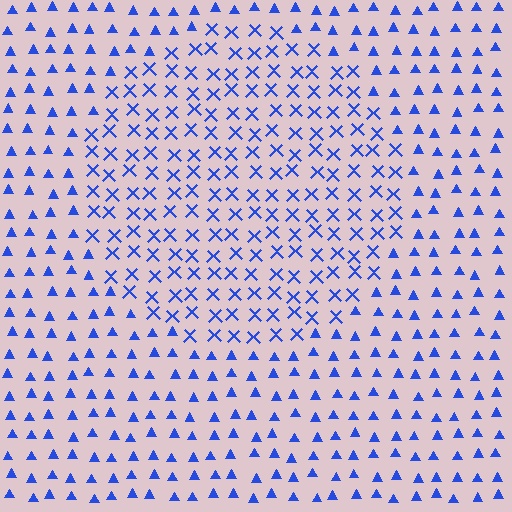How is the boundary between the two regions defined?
The boundary is defined by a change in element shape: X marks inside vs. triangles outside. All elements share the same color and spacing.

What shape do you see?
I see a circle.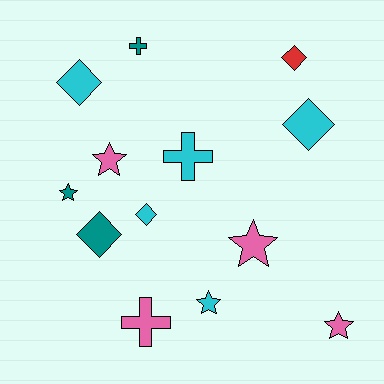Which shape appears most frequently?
Star, with 5 objects.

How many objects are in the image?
There are 13 objects.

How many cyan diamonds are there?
There are 3 cyan diamonds.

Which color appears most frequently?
Cyan, with 5 objects.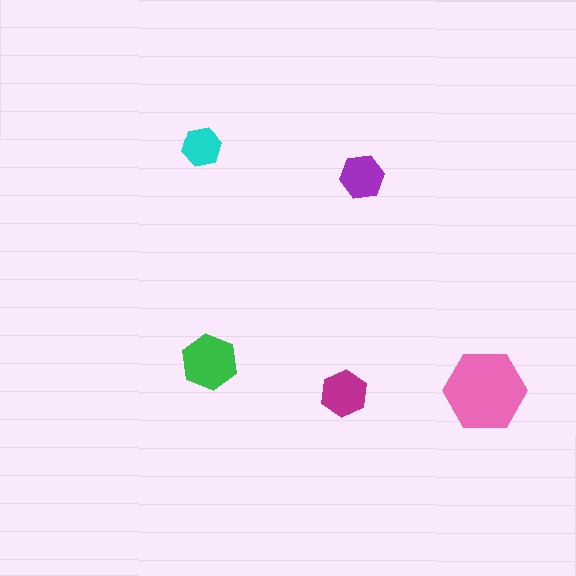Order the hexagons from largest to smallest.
the pink one, the green one, the magenta one, the purple one, the cyan one.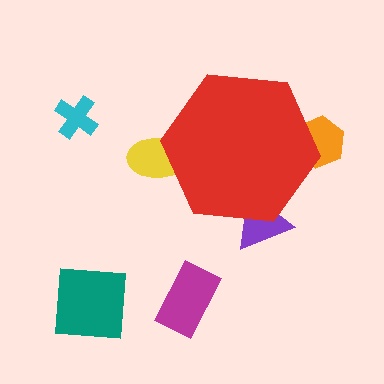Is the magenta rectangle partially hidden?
No, the magenta rectangle is fully visible.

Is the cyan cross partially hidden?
No, the cyan cross is fully visible.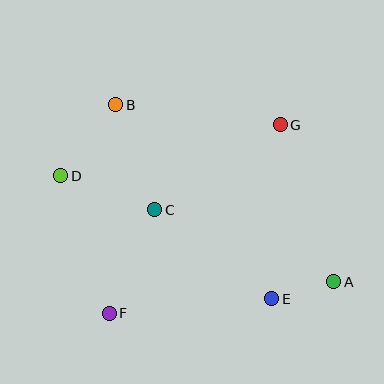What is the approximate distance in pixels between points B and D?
The distance between B and D is approximately 90 pixels.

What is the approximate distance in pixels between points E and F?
The distance between E and F is approximately 163 pixels.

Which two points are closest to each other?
Points A and E are closest to each other.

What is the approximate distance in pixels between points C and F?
The distance between C and F is approximately 113 pixels.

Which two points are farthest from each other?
Points A and D are farthest from each other.